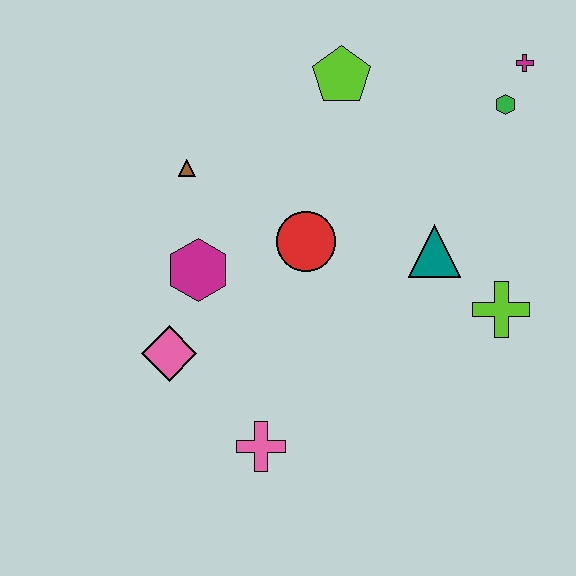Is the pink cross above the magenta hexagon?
No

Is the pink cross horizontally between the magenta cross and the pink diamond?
Yes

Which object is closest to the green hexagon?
The magenta cross is closest to the green hexagon.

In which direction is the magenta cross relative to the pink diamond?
The magenta cross is to the right of the pink diamond.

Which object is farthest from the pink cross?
The magenta cross is farthest from the pink cross.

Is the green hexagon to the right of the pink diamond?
Yes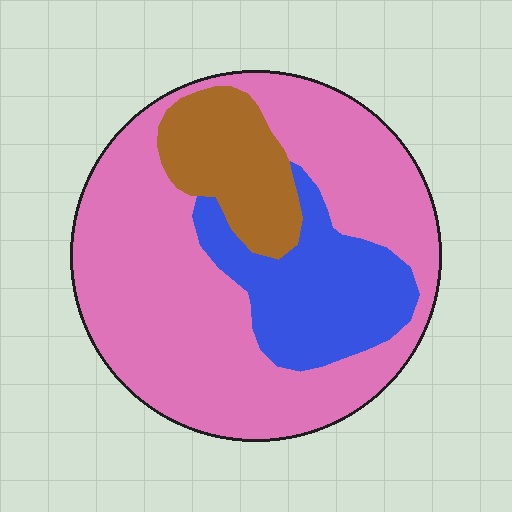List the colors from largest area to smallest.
From largest to smallest: pink, blue, brown.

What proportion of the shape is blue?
Blue covers around 20% of the shape.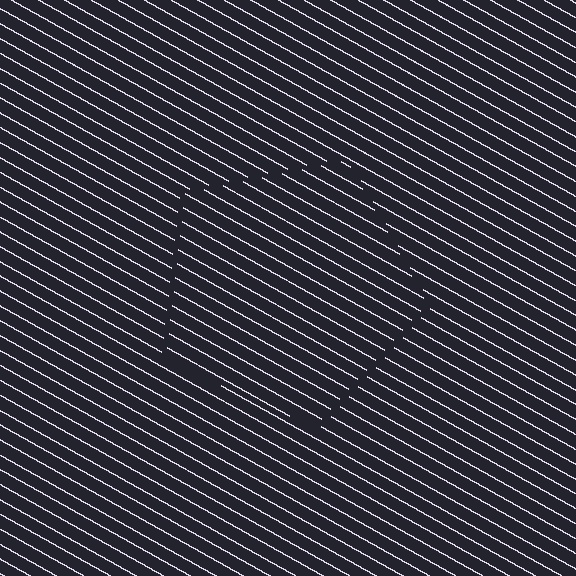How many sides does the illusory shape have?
5 sides — the line-ends trace a pentagon.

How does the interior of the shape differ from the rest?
The interior of the shape contains the same grating, shifted by half a period — the contour is defined by the phase discontinuity where line-ends from the inner and outer gratings abut.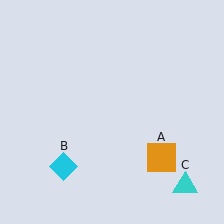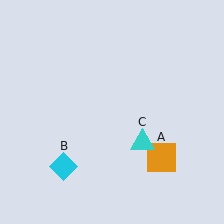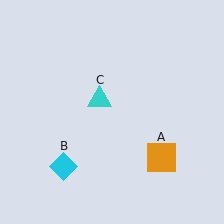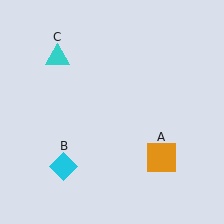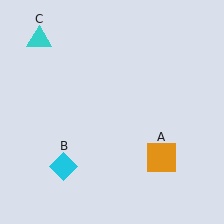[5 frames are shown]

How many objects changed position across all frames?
1 object changed position: cyan triangle (object C).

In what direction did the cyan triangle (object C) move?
The cyan triangle (object C) moved up and to the left.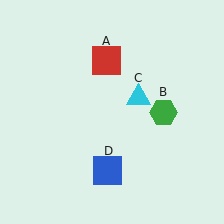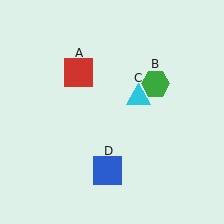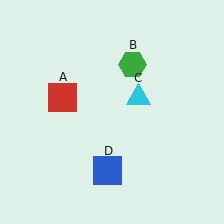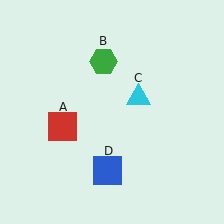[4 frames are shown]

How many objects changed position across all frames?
2 objects changed position: red square (object A), green hexagon (object B).